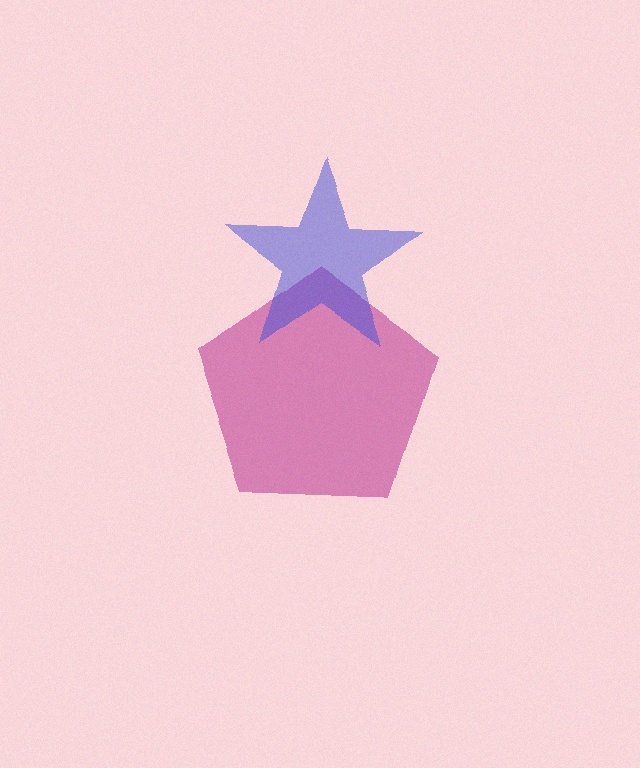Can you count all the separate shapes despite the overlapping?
Yes, there are 2 separate shapes.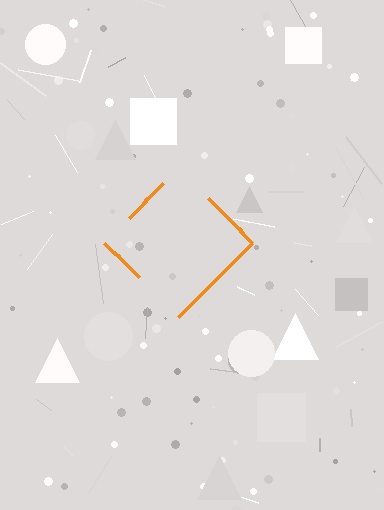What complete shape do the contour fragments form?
The contour fragments form a diamond.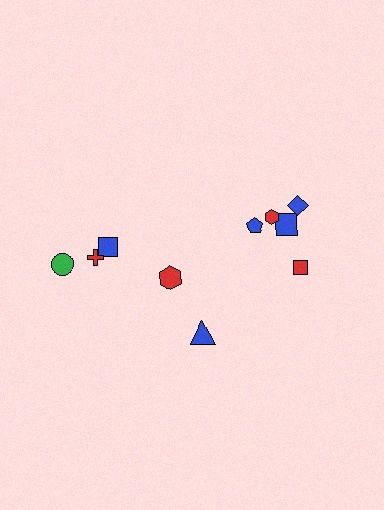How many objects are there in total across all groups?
There are 10 objects.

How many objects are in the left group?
There are 4 objects.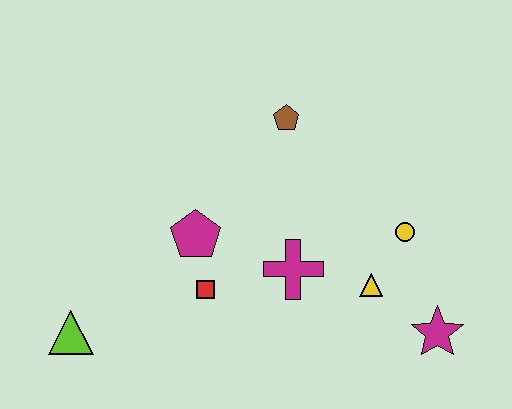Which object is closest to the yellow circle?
The yellow triangle is closest to the yellow circle.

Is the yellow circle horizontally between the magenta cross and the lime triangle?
No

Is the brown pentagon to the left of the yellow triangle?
Yes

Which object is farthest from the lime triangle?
The magenta star is farthest from the lime triangle.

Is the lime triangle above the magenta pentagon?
No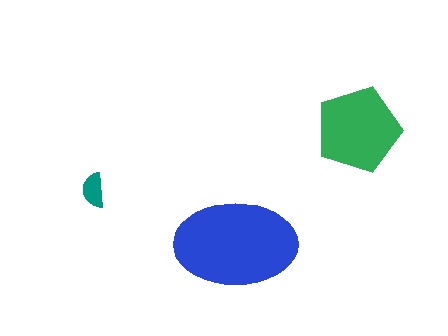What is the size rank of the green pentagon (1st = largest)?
2nd.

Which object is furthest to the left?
The teal semicircle is leftmost.